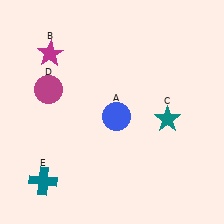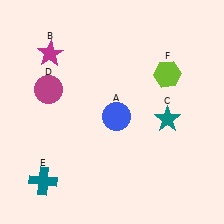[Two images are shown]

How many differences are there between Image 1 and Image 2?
There is 1 difference between the two images.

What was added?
A lime hexagon (F) was added in Image 2.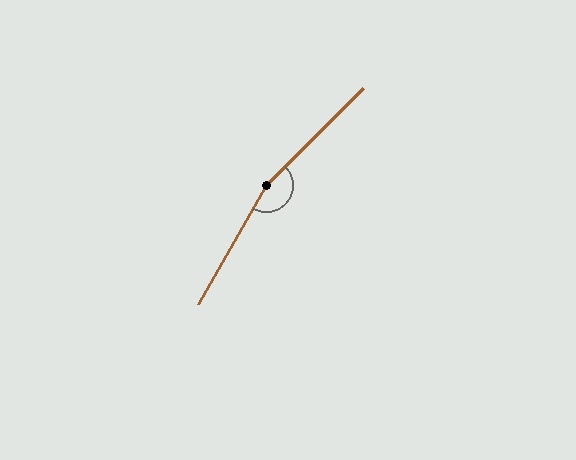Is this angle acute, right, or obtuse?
It is obtuse.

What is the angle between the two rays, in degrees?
Approximately 165 degrees.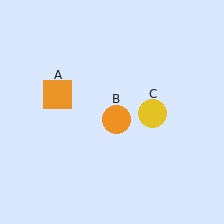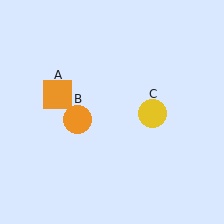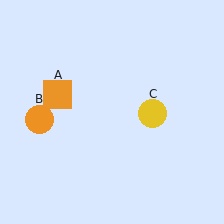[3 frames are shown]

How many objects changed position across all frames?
1 object changed position: orange circle (object B).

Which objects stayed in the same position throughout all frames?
Orange square (object A) and yellow circle (object C) remained stationary.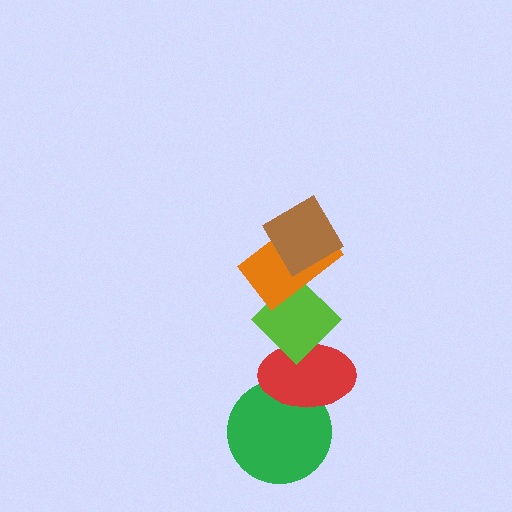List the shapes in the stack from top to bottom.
From top to bottom: the brown diamond, the orange rectangle, the lime diamond, the red ellipse, the green circle.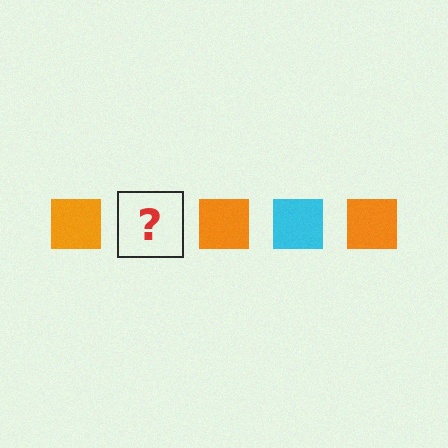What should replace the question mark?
The question mark should be replaced with a cyan square.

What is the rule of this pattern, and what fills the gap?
The rule is that the pattern cycles through orange, cyan squares. The gap should be filled with a cyan square.